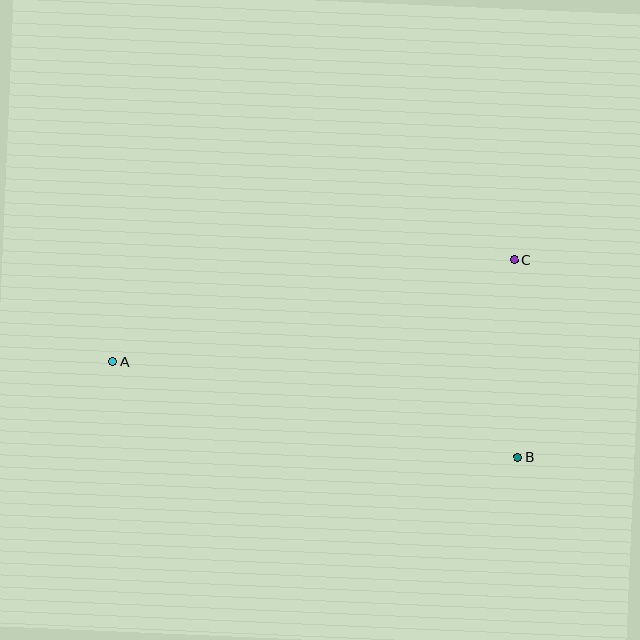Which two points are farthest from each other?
Points A and B are farthest from each other.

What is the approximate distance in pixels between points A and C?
The distance between A and C is approximately 414 pixels.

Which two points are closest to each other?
Points B and C are closest to each other.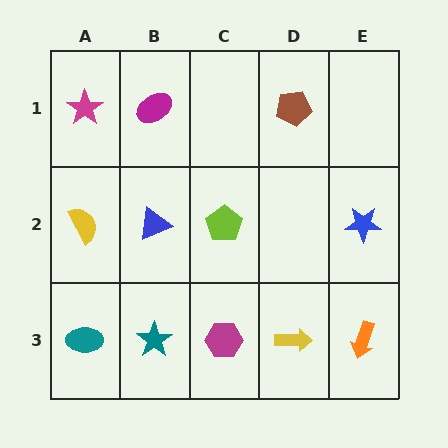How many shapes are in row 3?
5 shapes.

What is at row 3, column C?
A magenta hexagon.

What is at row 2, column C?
A lime pentagon.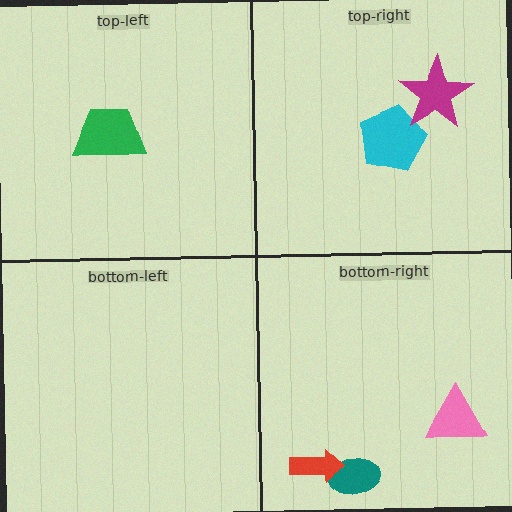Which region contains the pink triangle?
The bottom-right region.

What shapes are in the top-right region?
The cyan pentagon, the magenta star.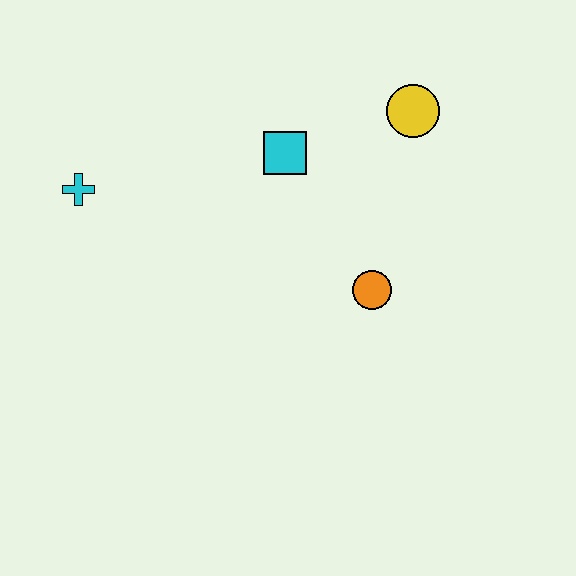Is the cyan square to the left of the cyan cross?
No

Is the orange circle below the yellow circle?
Yes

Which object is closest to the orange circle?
The cyan square is closest to the orange circle.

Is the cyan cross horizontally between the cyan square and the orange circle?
No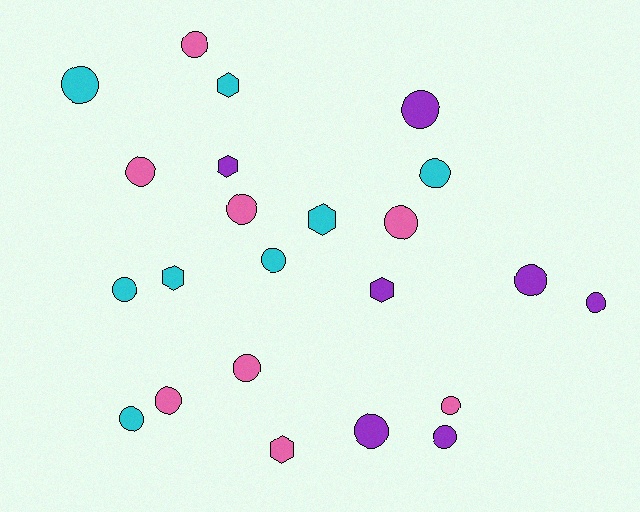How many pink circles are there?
There are 7 pink circles.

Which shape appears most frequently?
Circle, with 17 objects.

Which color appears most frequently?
Pink, with 8 objects.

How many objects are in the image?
There are 23 objects.